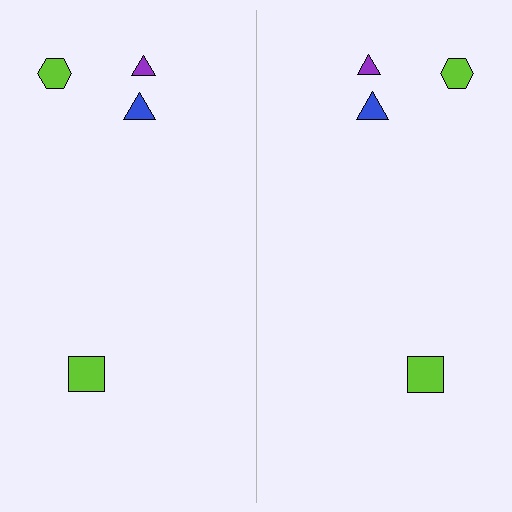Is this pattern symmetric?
Yes, this pattern has bilateral (reflection) symmetry.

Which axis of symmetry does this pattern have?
The pattern has a vertical axis of symmetry running through the center of the image.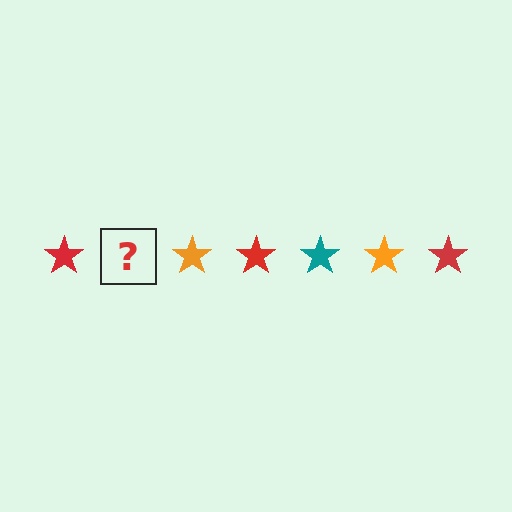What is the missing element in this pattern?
The missing element is a teal star.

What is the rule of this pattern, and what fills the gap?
The rule is that the pattern cycles through red, teal, orange stars. The gap should be filled with a teal star.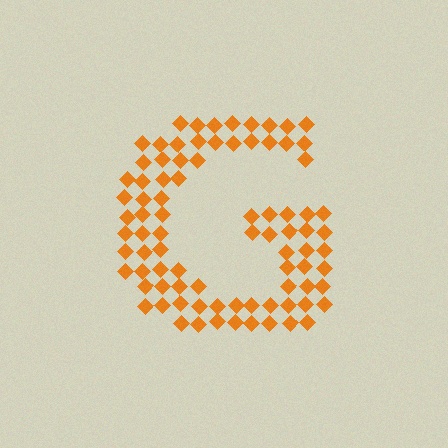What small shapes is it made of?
It is made of small diamonds.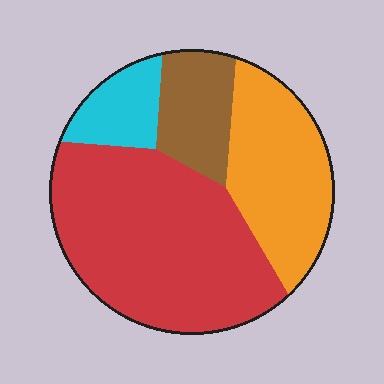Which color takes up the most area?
Red, at roughly 50%.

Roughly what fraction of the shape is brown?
Brown covers 13% of the shape.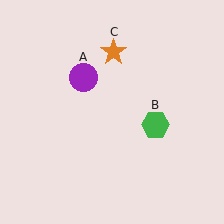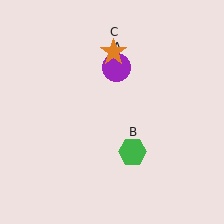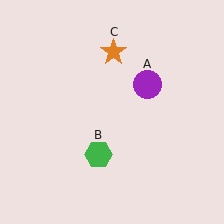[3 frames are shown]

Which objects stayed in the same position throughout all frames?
Orange star (object C) remained stationary.